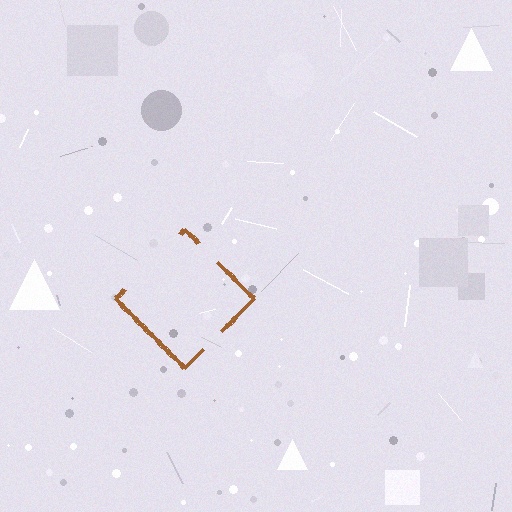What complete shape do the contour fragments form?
The contour fragments form a diamond.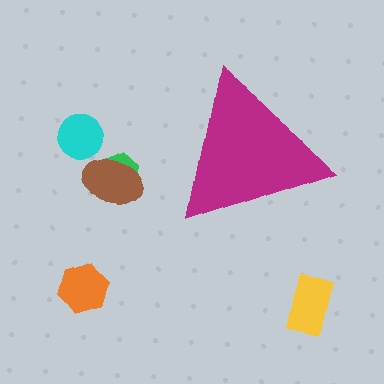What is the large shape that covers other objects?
A magenta triangle.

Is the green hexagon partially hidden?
No, the green hexagon is fully visible.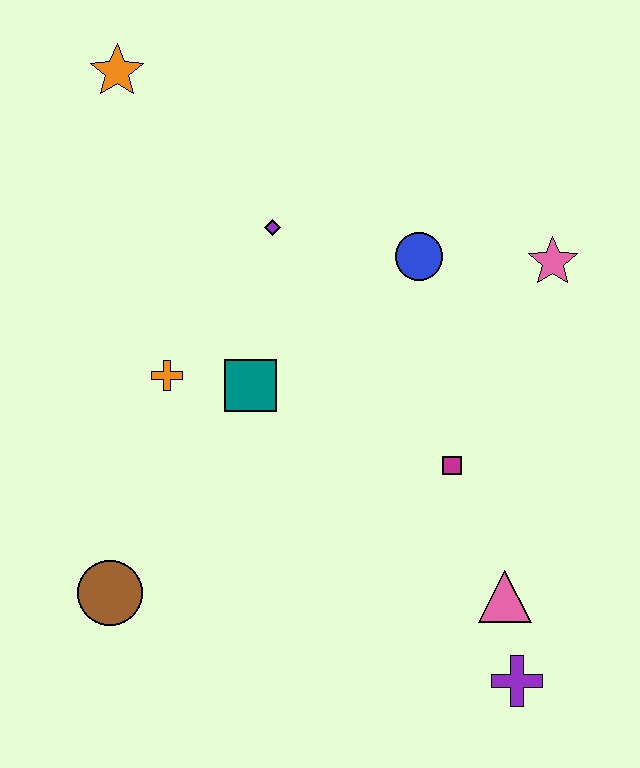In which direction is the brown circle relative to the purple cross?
The brown circle is to the left of the purple cross.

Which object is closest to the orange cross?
The teal square is closest to the orange cross.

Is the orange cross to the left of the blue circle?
Yes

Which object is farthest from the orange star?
The purple cross is farthest from the orange star.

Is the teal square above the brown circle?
Yes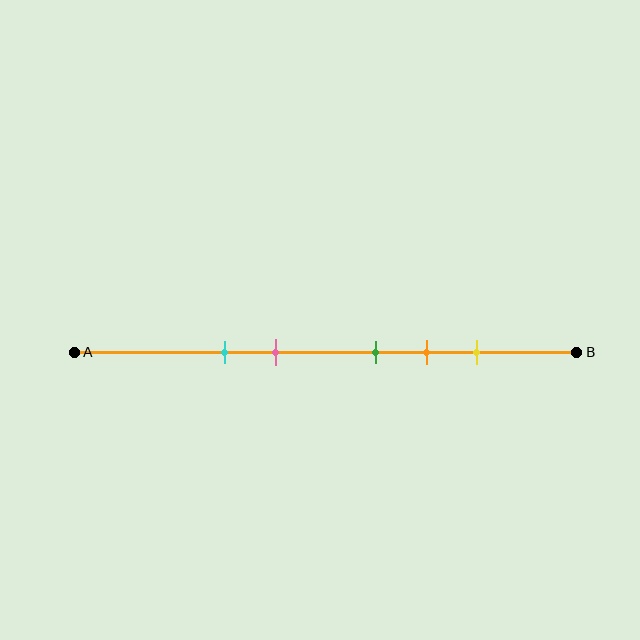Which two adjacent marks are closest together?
The green and orange marks are the closest adjacent pair.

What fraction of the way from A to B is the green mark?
The green mark is approximately 60% (0.6) of the way from A to B.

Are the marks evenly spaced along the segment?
No, the marks are not evenly spaced.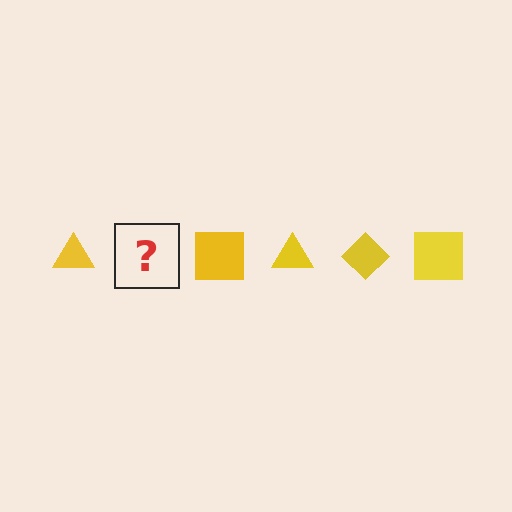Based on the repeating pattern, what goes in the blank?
The blank should be a yellow diamond.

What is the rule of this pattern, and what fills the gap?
The rule is that the pattern cycles through triangle, diamond, square shapes in yellow. The gap should be filled with a yellow diamond.